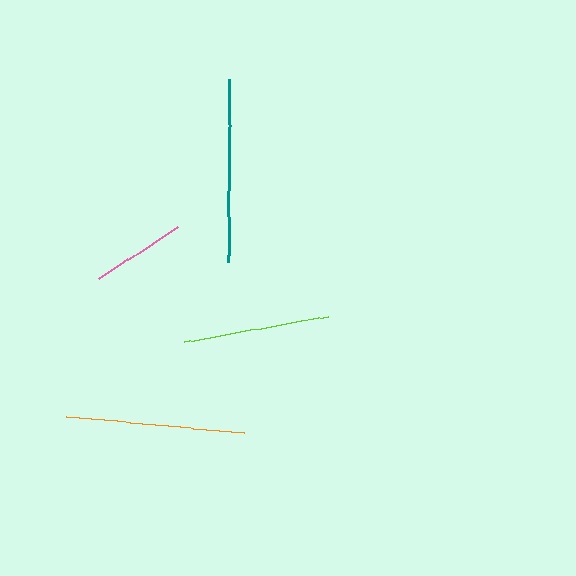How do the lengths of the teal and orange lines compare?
The teal and orange lines are approximately the same length.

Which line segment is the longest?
The teal line is the longest at approximately 183 pixels.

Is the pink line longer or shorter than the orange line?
The orange line is longer than the pink line.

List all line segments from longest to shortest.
From longest to shortest: teal, orange, lime, pink.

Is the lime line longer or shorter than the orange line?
The orange line is longer than the lime line.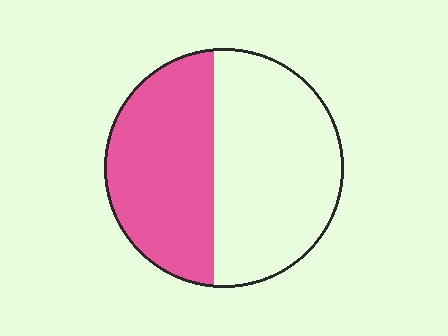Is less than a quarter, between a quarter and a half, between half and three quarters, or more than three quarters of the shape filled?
Between a quarter and a half.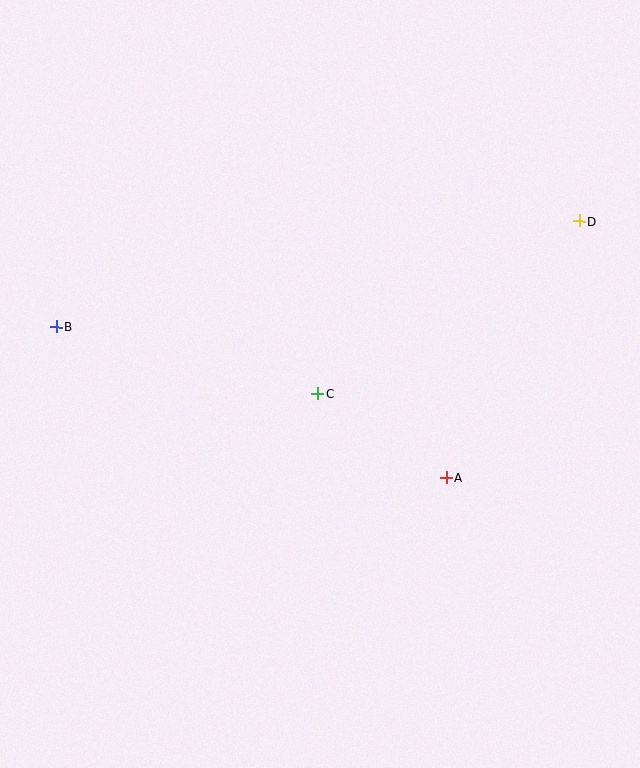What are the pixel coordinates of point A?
Point A is at (446, 478).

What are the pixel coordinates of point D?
Point D is at (580, 221).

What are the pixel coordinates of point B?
Point B is at (56, 327).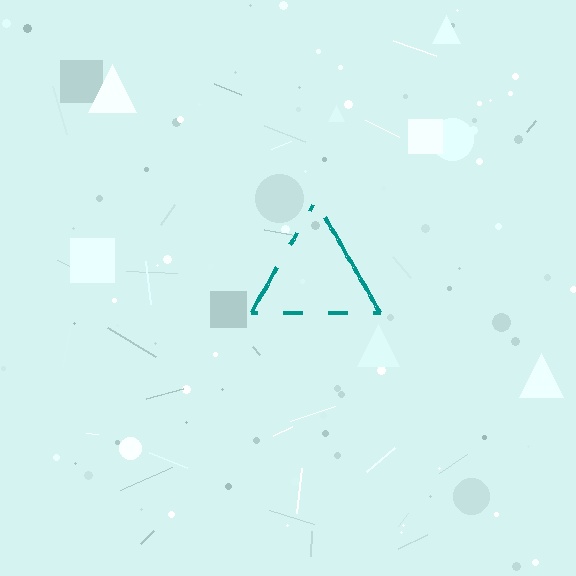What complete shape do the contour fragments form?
The contour fragments form a triangle.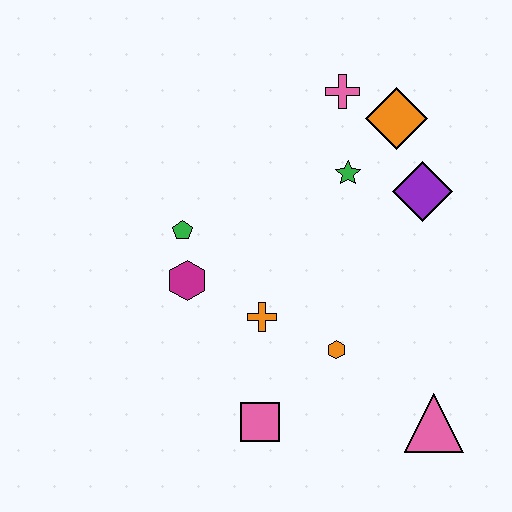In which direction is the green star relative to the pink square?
The green star is above the pink square.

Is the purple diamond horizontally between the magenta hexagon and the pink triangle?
Yes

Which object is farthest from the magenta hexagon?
The pink triangle is farthest from the magenta hexagon.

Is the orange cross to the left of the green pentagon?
No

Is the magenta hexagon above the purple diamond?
No